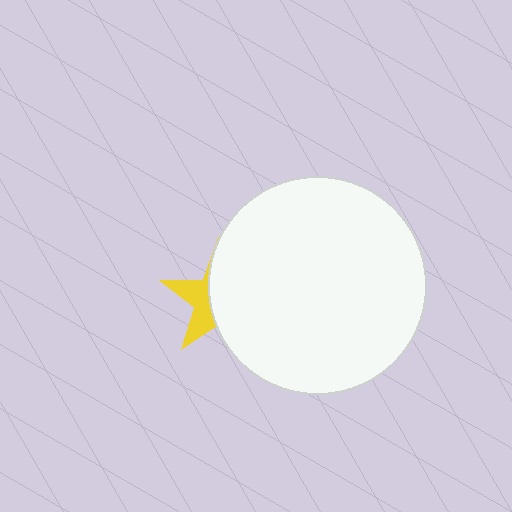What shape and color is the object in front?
The object in front is a white circle.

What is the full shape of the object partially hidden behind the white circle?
The partially hidden object is a yellow star.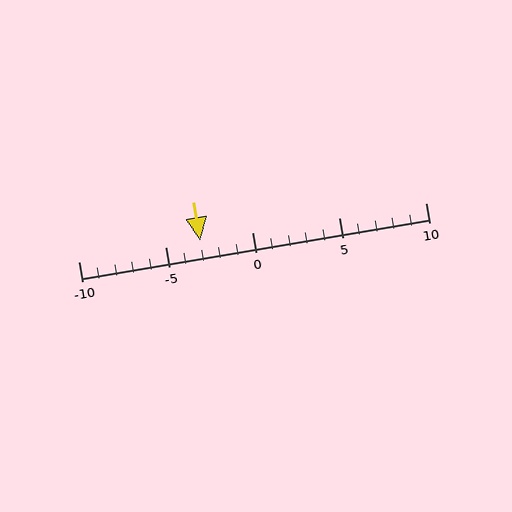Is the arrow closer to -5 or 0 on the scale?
The arrow is closer to -5.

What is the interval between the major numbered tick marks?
The major tick marks are spaced 5 units apart.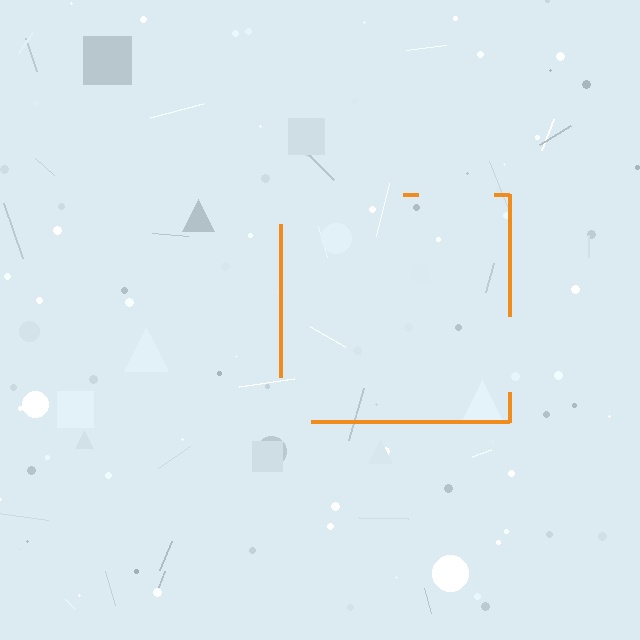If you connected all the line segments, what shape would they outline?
They would outline a square.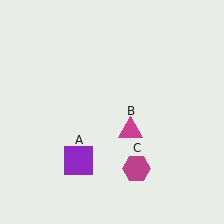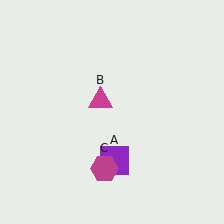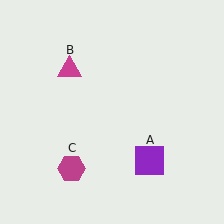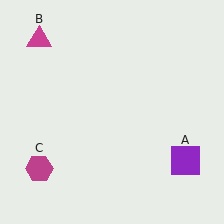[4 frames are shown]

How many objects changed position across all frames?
3 objects changed position: purple square (object A), magenta triangle (object B), magenta hexagon (object C).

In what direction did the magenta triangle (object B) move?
The magenta triangle (object B) moved up and to the left.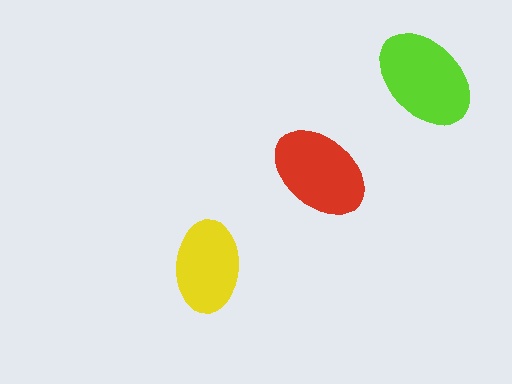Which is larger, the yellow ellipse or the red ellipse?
The red one.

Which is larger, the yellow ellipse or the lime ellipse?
The lime one.